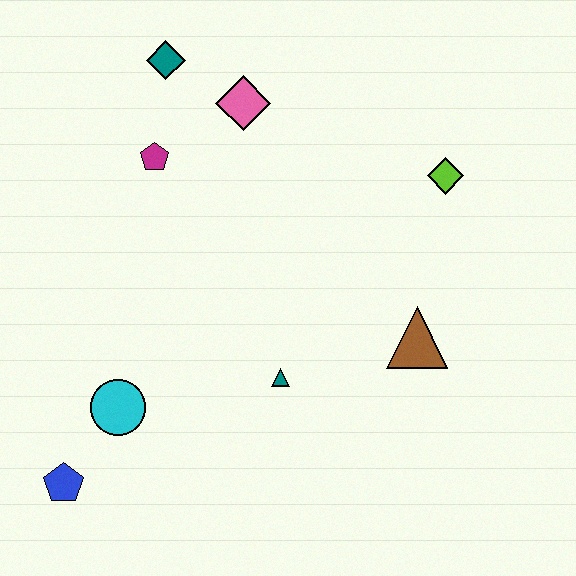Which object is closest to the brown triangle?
The teal triangle is closest to the brown triangle.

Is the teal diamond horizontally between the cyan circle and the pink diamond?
Yes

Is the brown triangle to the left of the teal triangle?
No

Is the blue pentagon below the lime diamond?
Yes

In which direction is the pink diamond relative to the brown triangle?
The pink diamond is above the brown triangle.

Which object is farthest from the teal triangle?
The teal diamond is farthest from the teal triangle.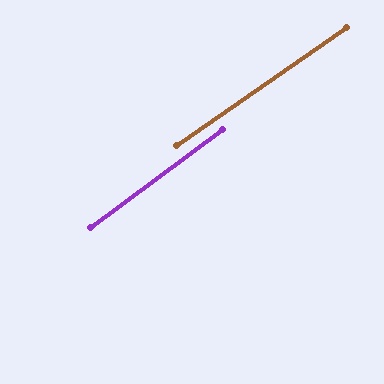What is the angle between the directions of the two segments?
Approximately 2 degrees.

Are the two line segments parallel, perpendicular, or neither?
Parallel — their directions differ by only 1.6°.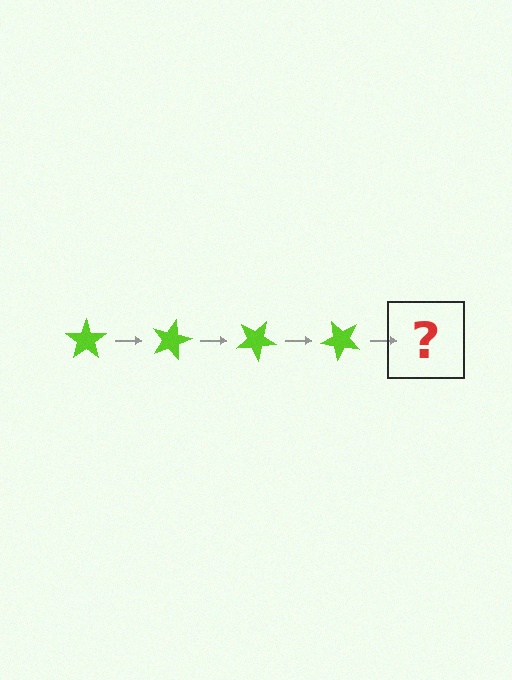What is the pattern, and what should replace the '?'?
The pattern is that the star rotates 15 degrees each step. The '?' should be a lime star rotated 60 degrees.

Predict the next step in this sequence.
The next step is a lime star rotated 60 degrees.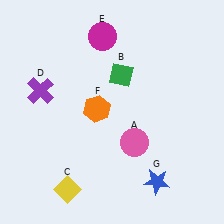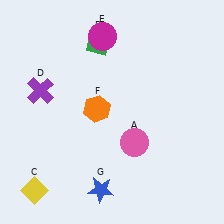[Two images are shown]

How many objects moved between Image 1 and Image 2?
3 objects moved between the two images.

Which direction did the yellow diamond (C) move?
The yellow diamond (C) moved left.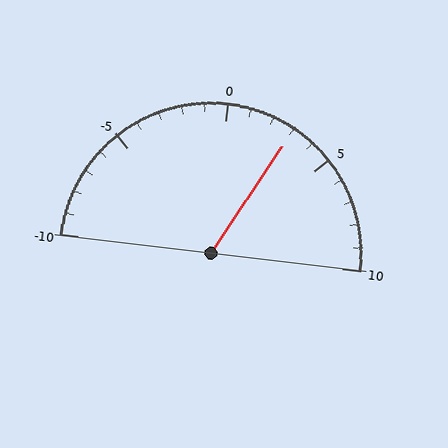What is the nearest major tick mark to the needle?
The nearest major tick mark is 5.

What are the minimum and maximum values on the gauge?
The gauge ranges from -10 to 10.